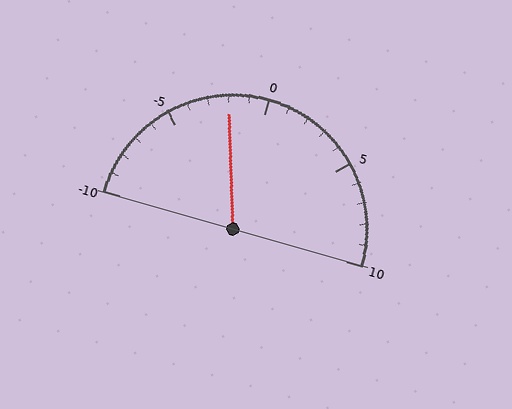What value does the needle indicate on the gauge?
The needle indicates approximately -2.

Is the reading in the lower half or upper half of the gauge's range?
The reading is in the lower half of the range (-10 to 10).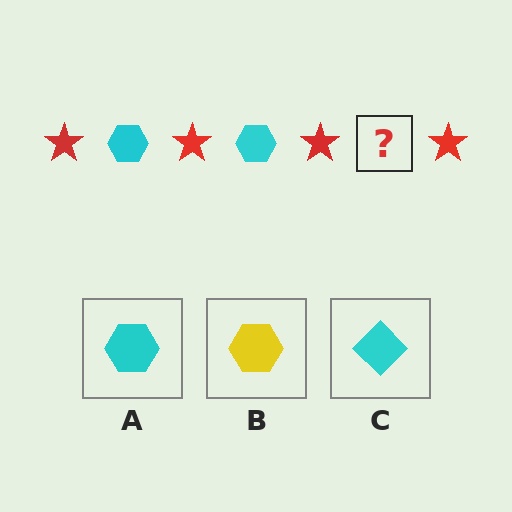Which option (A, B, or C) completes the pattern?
A.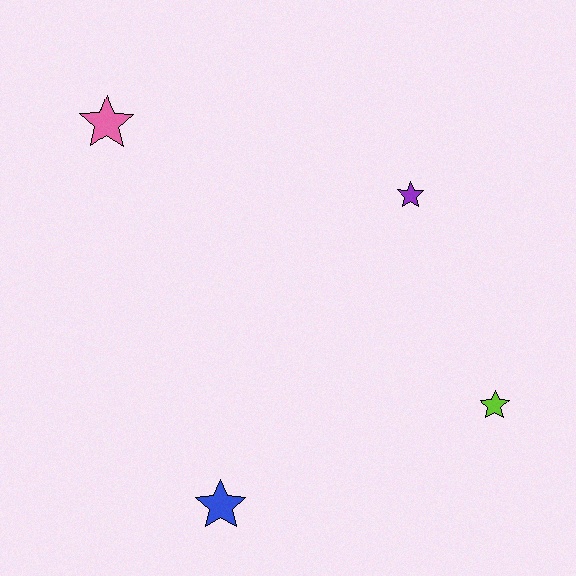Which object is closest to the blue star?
The lime star is closest to the blue star.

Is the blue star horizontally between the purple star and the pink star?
Yes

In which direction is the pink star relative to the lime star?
The pink star is to the left of the lime star.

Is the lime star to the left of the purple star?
No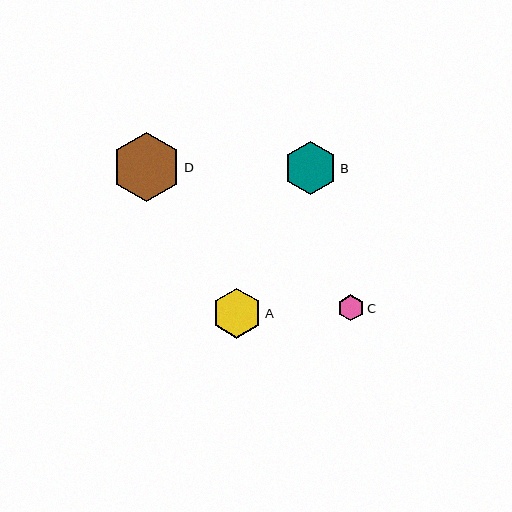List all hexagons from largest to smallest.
From largest to smallest: D, B, A, C.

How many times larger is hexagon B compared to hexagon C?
Hexagon B is approximately 2.0 times the size of hexagon C.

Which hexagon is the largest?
Hexagon D is the largest with a size of approximately 70 pixels.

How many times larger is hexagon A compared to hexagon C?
Hexagon A is approximately 1.9 times the size of hexagon C.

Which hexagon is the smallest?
Hexagon C is the smallest with a size of approximately 27 pixels.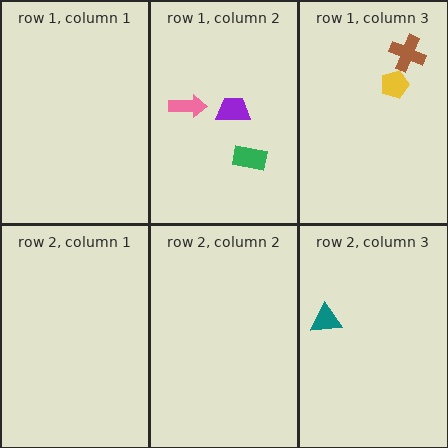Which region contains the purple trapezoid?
The row 1, column 2 region.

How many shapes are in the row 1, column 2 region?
3.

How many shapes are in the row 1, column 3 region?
2.